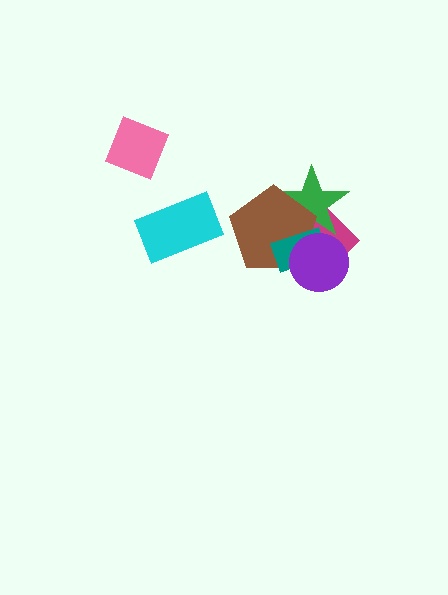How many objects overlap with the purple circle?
4 objects overlap with the purple circle.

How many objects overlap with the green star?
4 objects overlap with the green star.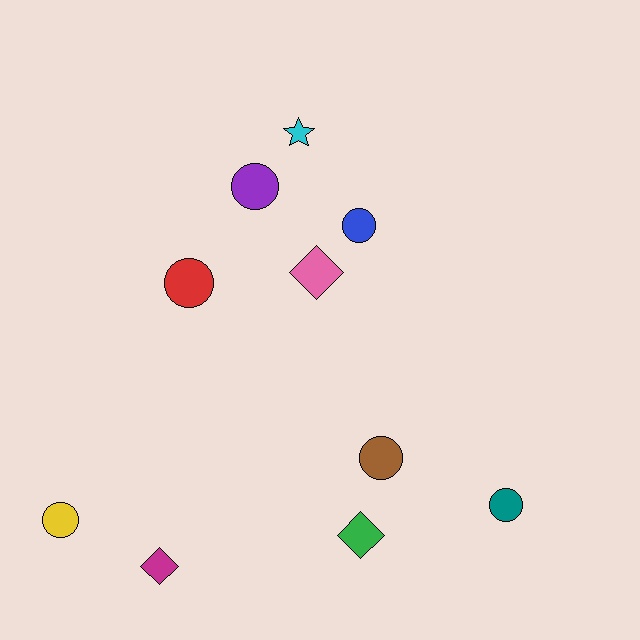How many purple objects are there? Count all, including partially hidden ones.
There is 1 purple object.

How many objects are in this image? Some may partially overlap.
There are 10 objects.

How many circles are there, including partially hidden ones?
There are 6 circles.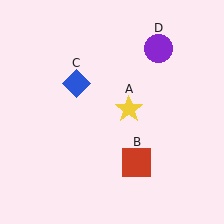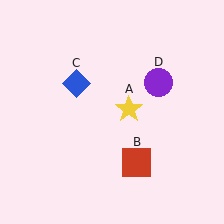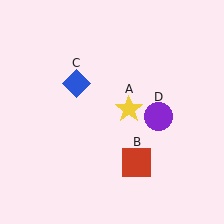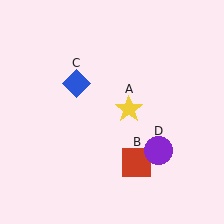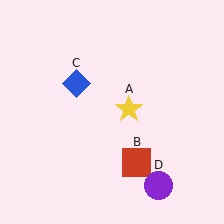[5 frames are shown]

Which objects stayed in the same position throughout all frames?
Yellow star (object A) and red square (object B) and blue diamond (object C) remained stationary.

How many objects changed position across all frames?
1 object changed position: purple circle (object D).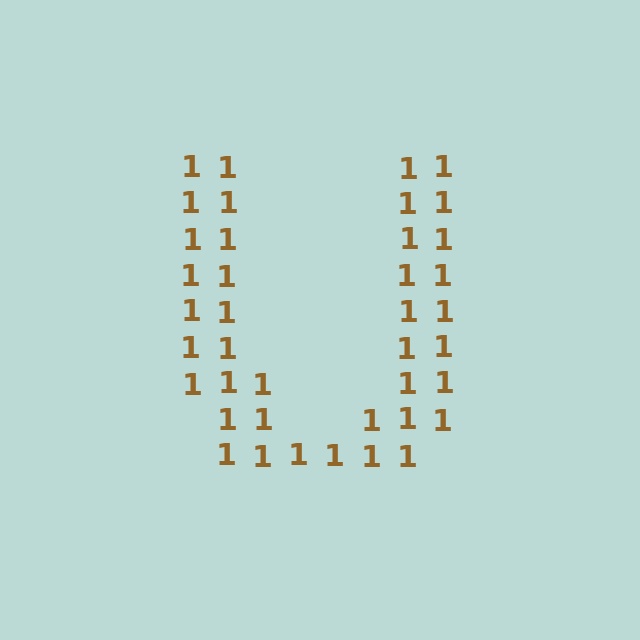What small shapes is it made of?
It is made of small digit 1's.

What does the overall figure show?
The overall figure shows the letter U.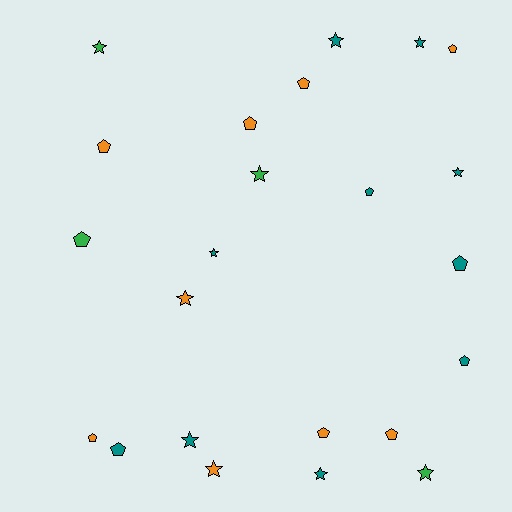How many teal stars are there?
There are 6 teal stars.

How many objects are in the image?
There are 23 objects.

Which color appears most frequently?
Teal, with 10 objects.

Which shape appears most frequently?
Pentagon, with 12 objects.